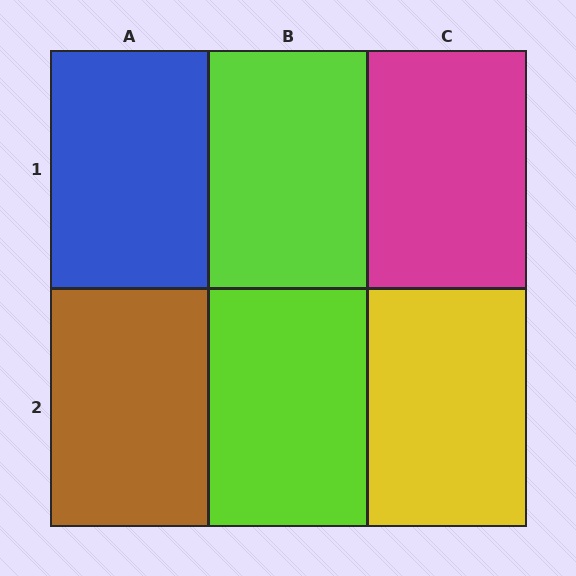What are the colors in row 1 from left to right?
Blue, lime, magenta.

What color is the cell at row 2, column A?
Brown.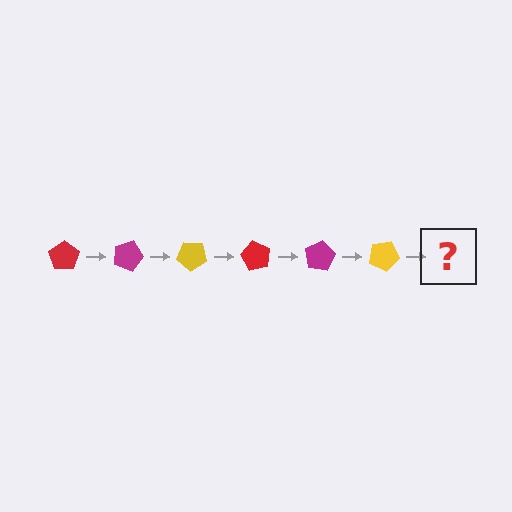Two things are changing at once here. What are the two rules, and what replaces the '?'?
The two rules are that it rotates 20 degrees each step and the color cycles through red, magenta, and yellow. The '?' should be a red pentagon, rotated 120 degrees from the start.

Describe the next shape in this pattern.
It should be a red pentagon, rotated 120 degrees from the start.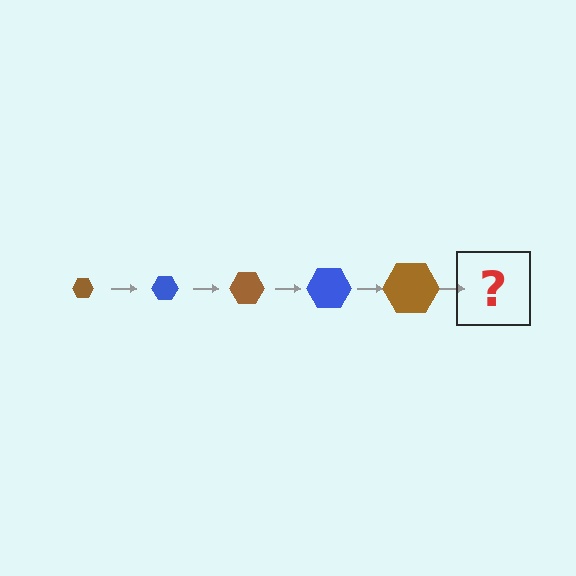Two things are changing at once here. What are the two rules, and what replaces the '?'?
The two rules are that the hexagon grows larger each step and the color cycles through brown and blue. The '?' should be a blue hexagon, larger than the previous one.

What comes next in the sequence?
The next element should be a blue hexagon, larger than the previous one.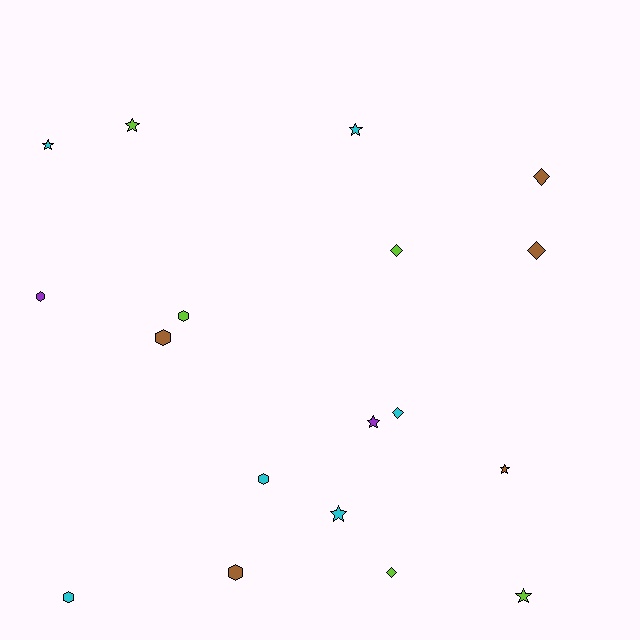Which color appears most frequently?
Cyan, with 6 objects.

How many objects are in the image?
There are 18 objects.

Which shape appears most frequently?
Star, with 7 objects.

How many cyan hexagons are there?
There are 2 cyan hexagons.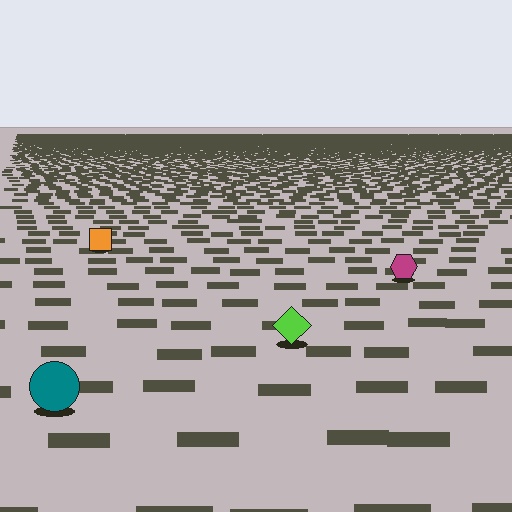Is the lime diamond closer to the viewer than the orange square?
Yes. The lime diamond is closer — you can tell from the texture gradient: the ground texture is coarser near it.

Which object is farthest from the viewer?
The orange square is farthest from the viewer. It appears smaller and the ground texture around it is denser.